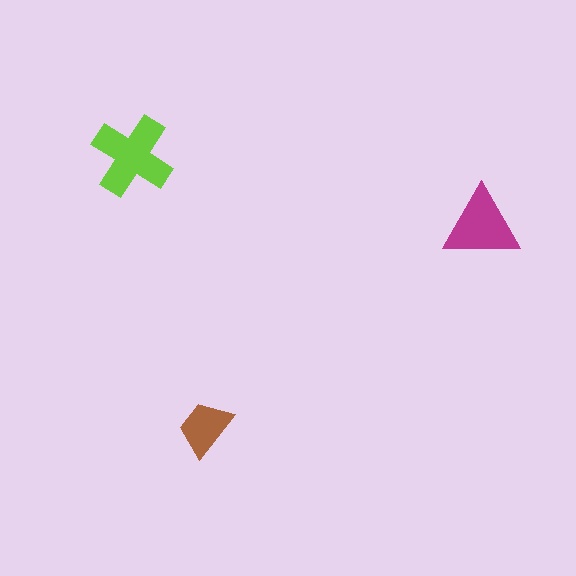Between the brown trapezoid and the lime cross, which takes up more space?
The lime cross.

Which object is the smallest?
The brown trapezoid.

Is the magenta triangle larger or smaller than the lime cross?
Smaller.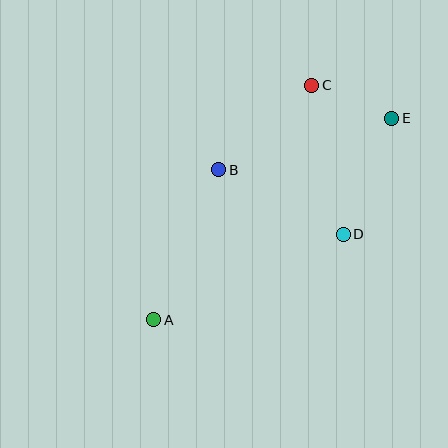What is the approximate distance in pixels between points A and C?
The distance between A and C is approximately 283 pixels.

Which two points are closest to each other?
Points C and E are closest to each other.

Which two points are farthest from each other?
Points A and E are farthest from each other.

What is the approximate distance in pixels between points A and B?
The distance between A and B is approximately 163 pixels.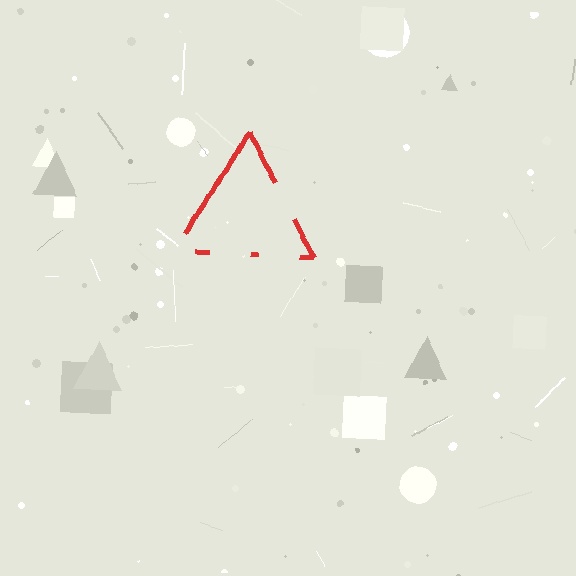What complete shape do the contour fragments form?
The contour fragments form a triangle.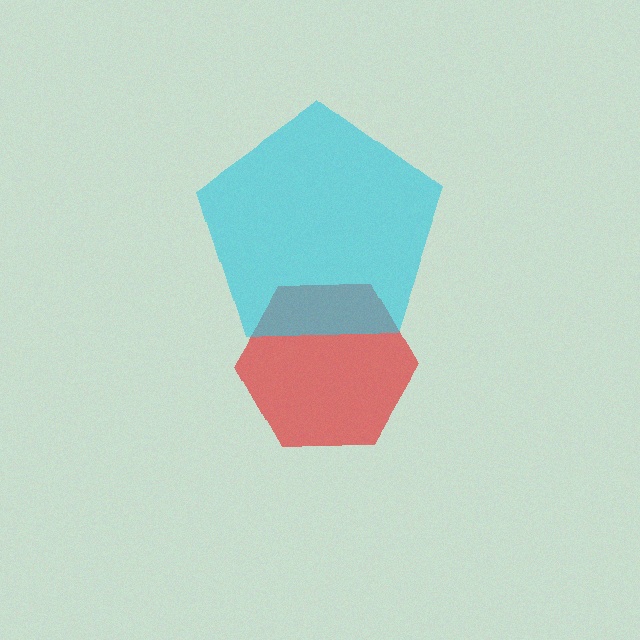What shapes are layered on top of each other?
The layered shapes are: a red hexagon, a cyan pentagon.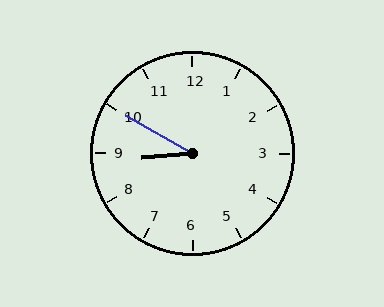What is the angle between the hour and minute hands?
Approximately 35 degrees.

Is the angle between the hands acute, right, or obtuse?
It is acute.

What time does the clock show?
8:50.